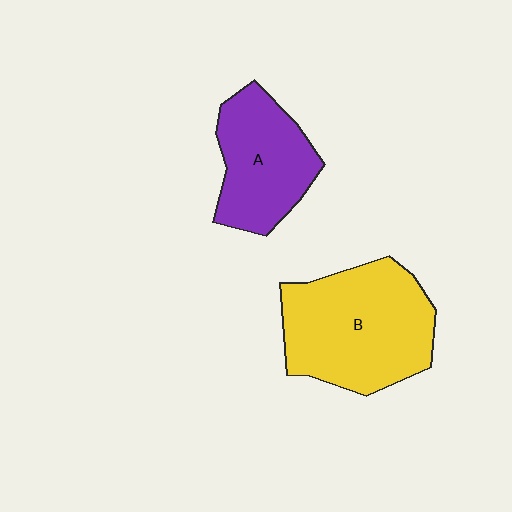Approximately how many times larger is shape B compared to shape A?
Approximately 1.5 times.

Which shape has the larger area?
Shape B (yellow).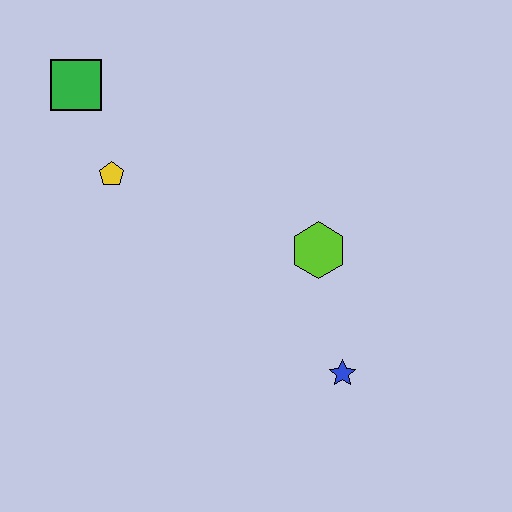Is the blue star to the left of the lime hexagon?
No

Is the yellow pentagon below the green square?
Yes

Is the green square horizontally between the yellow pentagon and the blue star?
No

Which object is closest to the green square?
The yellow pentagon is closest to the green square.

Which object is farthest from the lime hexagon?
The green square is farthest from the lime hexagon.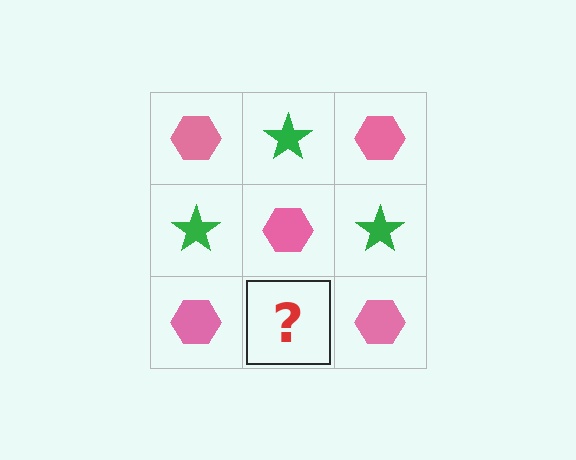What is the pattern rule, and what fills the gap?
The rule is that it alternates pink hexagon and green star in a checkerboard pattern. The gap should be filled with a green star.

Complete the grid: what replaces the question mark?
The question mark should be replaced with a green star.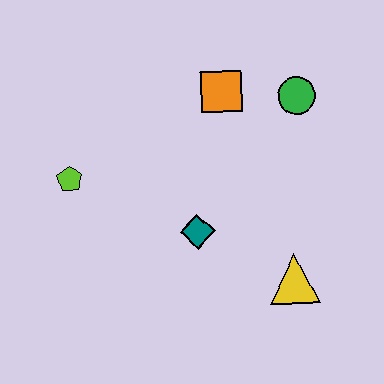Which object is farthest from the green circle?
The lime pentagon is farthest from the green circle.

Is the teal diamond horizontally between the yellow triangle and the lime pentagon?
Yes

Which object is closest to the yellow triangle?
The teal diamond is closest to the yellow triangle.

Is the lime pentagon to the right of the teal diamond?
No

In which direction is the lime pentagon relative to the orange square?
The lime pentagon is to the left of the orange square.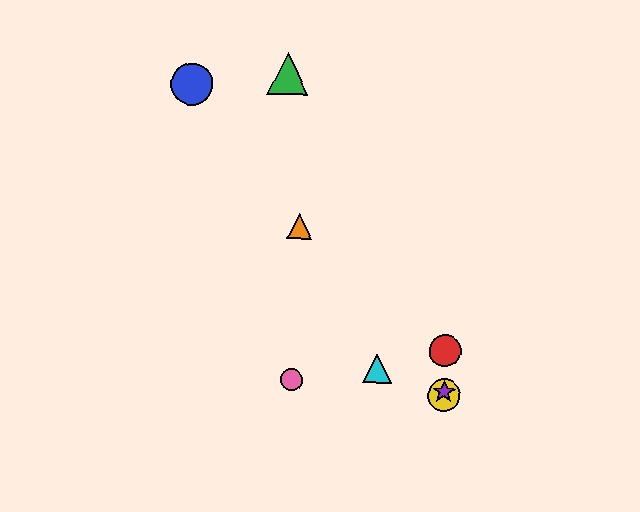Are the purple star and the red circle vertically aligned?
Yes, both are at x≈444.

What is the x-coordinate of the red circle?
The red circle is at x≈445.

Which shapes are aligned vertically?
The red circle, the yellow circle, the purple star are aligned vertically.